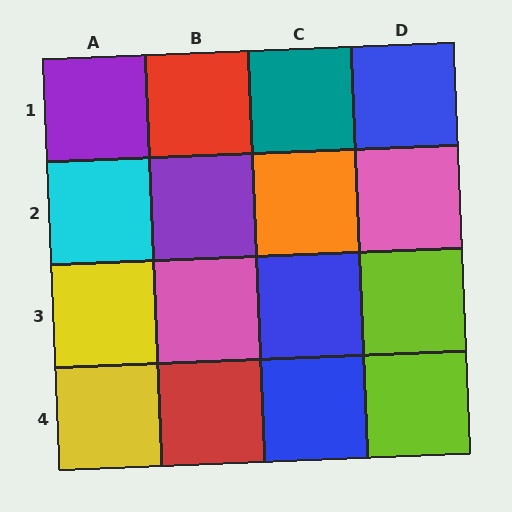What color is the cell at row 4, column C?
Blue.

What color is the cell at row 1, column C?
Teal.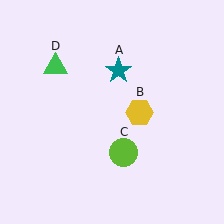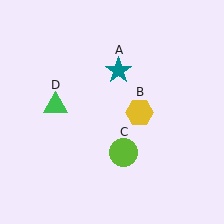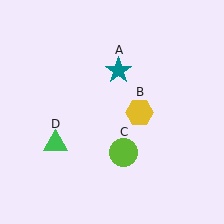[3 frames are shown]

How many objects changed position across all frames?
1 object changed position: green triangle (object D).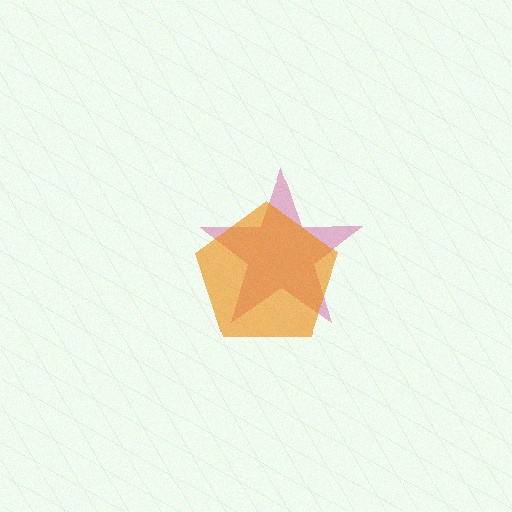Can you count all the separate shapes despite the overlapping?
Yes, there are 2 separate shapes.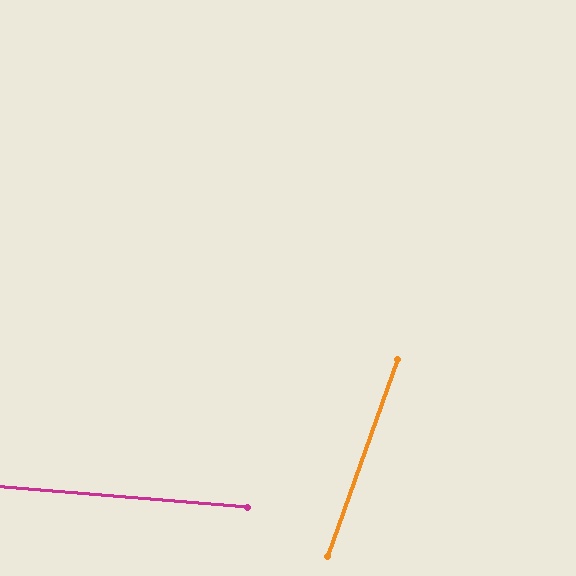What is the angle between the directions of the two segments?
Approximately 75 degrees.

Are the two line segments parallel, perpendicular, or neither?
Neither parallel nor perpendicular — they differ by about 75°.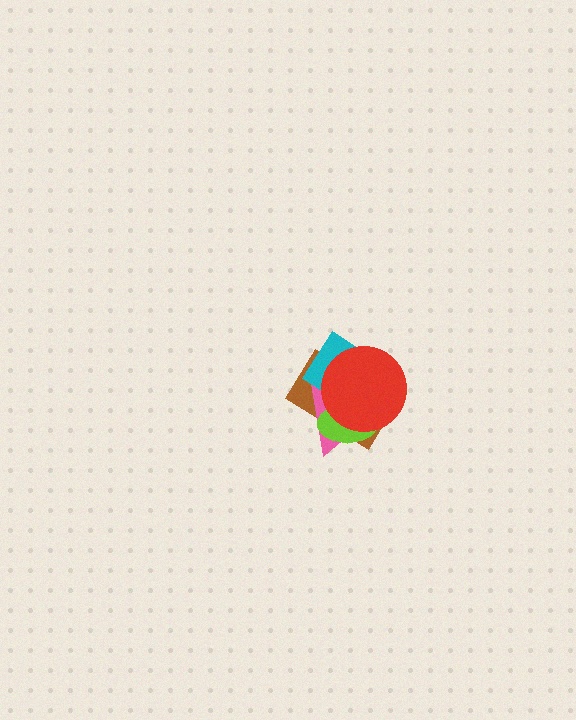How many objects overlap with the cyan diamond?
4 objects overlap with the cyan diamond.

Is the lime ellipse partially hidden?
Yes, it is partially covered by another shape.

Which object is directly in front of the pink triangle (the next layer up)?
The lime ellipse is directly in front of the pink triangle.